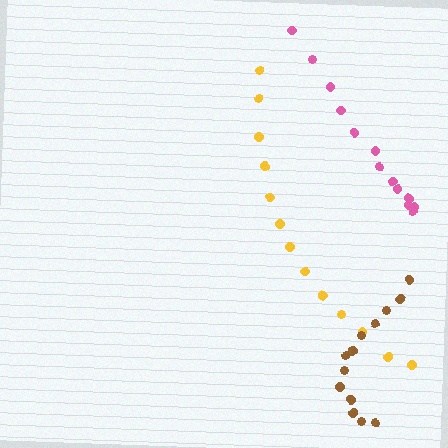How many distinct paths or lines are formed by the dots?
There are 3 distinct paths.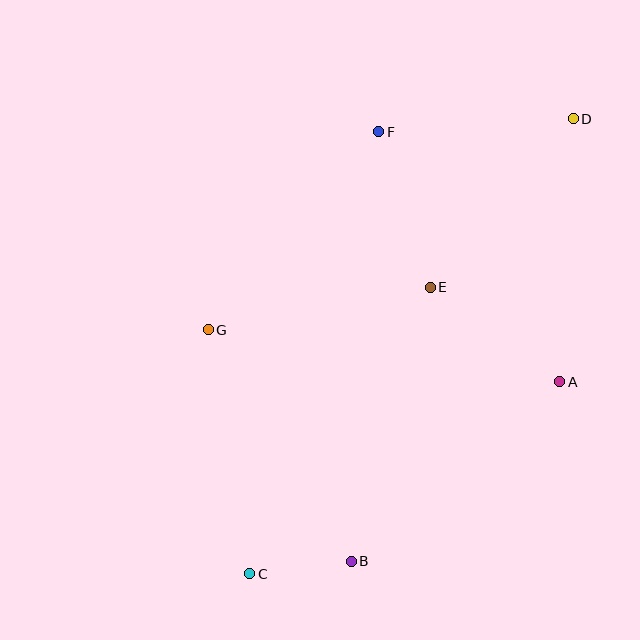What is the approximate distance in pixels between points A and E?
The distance between A and E is approximately 160 pixels.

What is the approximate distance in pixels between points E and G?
The distance between E and G is approximately 226 pixels.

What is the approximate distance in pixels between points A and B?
The distance between A and B is approximately 275 pixels.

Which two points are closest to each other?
Points B and C are closest to each other.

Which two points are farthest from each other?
Points C and D are farthest from each other.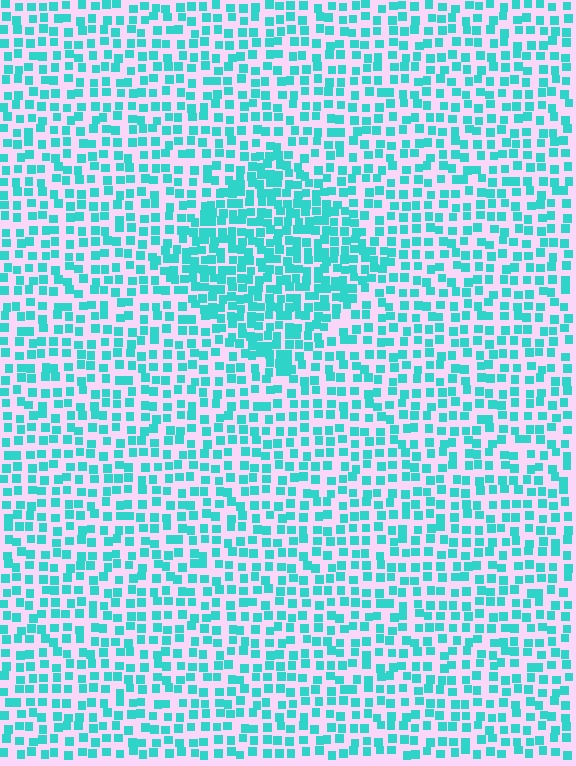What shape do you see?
I see a diamond.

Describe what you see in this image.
The image contains small cyan elements arranged at two different densities. A diamond-shaped region is visible where the elements are more densely packed than the surrounding area.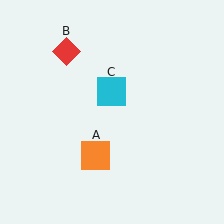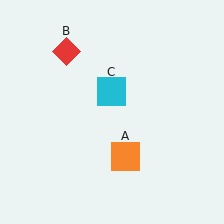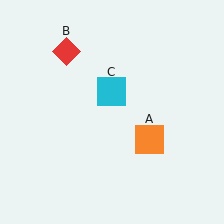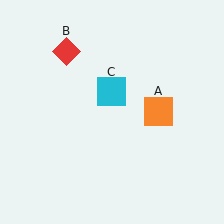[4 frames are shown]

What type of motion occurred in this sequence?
The orange square (object A) rotated counterclockwise around the center of the scene.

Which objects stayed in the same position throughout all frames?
Red diamond (object B) and cyan square (object C) remained stationary.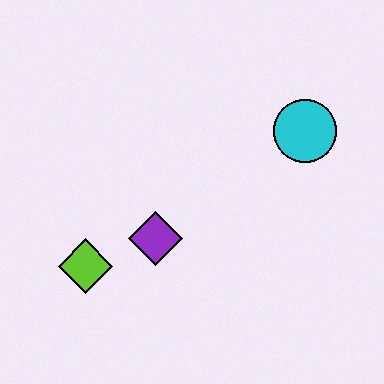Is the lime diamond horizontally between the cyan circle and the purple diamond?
No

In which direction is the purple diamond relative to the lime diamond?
The purple diamond is to the right of the lime diamond.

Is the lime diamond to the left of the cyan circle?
Yes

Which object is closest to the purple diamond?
The lime diamond is closest to the purple diamond.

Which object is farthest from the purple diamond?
The cyan circle is farthest from the purple diamond.